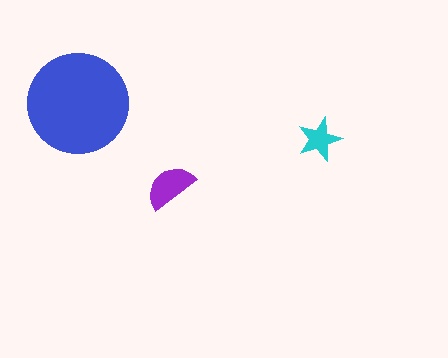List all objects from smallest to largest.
The cyan star, the purple semicircle, the blue circle.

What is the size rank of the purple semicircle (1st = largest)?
2nd.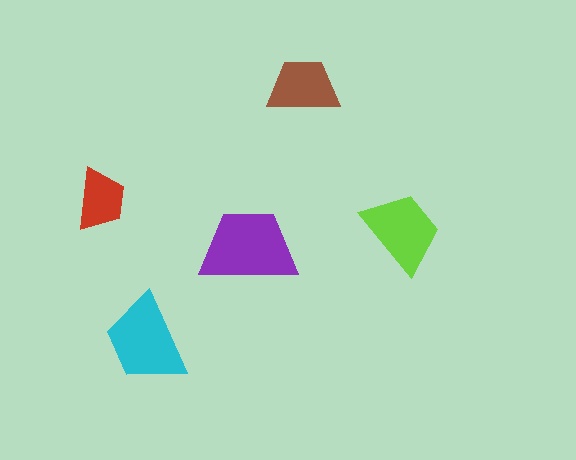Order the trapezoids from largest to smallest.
the purple one, the cyan one, the lime one, the brown one, the red one.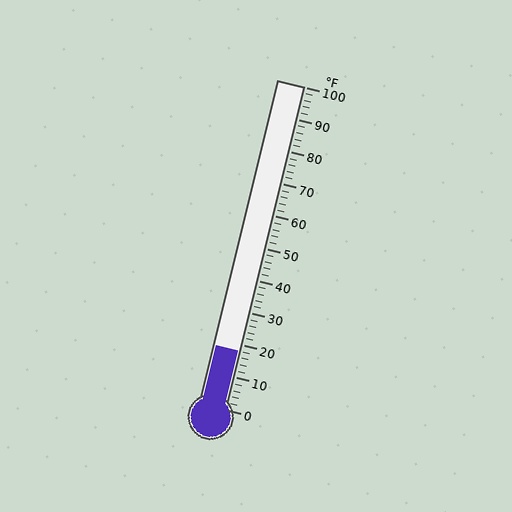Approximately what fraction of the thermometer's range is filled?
The thermometer is filled to approximately 20% of its range.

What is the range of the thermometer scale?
The thermometer scale ranges from 0°F to 100°F.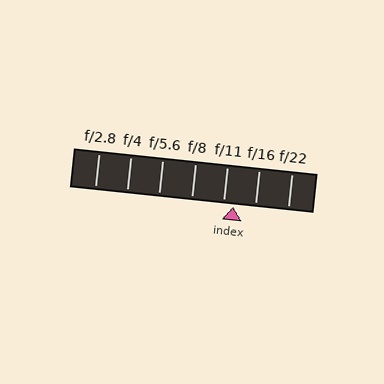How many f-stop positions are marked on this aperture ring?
There are 7 f-stop positions marked.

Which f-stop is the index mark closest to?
The index mark is closest to f/11.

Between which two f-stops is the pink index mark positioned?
The index mark is between f/11 and f/16.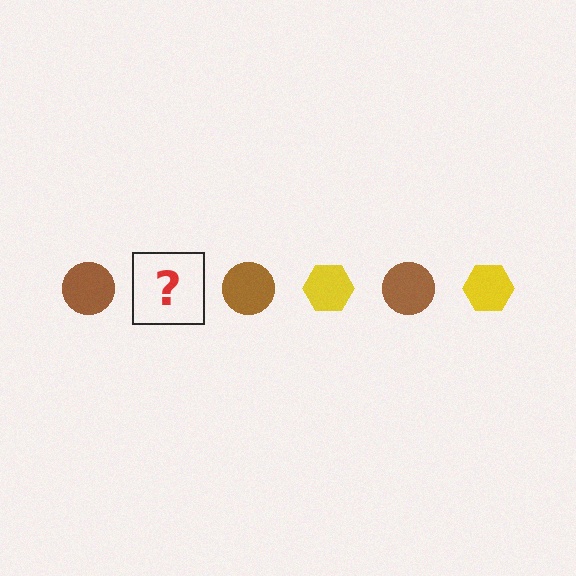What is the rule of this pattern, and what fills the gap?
The rule is that the pattern alternates between brown circle and yellow hexagon. The gap should be filled with a yellow hexagon.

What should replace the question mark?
The question mark should be replaced with a yellow hexagon.